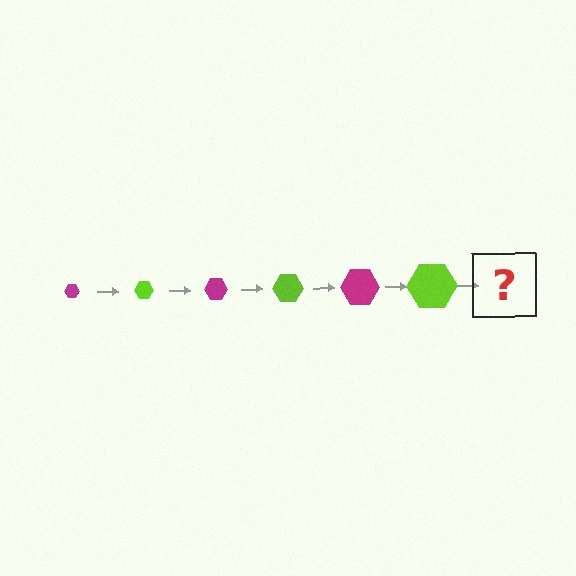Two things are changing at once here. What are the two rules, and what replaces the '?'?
The two rules are that the hexagon grows larger each step and the color cycles through magenta and lime. The '?' should be a magenta hexagon, larger than the previous one.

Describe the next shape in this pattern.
It should be a magenta hexagon, larger than the previous one.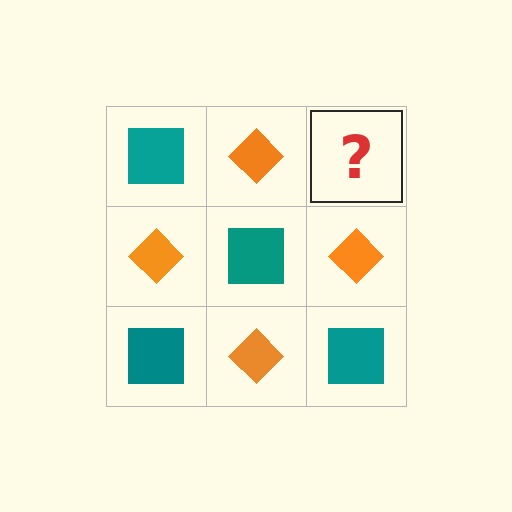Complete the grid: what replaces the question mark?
The question mark should be replaced with a teal square.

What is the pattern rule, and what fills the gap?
The rule is that it alternates teal square and orange diamond in a checkerboard pattern. The gap should be filled with a teal square.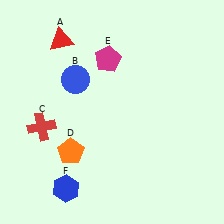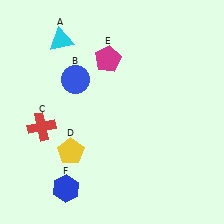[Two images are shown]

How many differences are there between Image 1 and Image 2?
There are 2 differences between the two images.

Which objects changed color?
A changed from red to cyan. D changed from orange to yellow.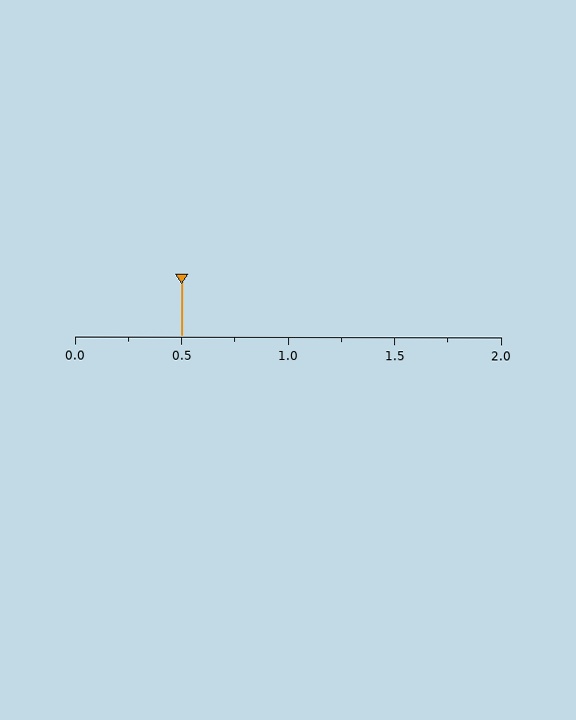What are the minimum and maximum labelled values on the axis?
The axis runs from 0.0 to 2.0.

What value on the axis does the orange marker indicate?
The marker indicates approximately 0.5.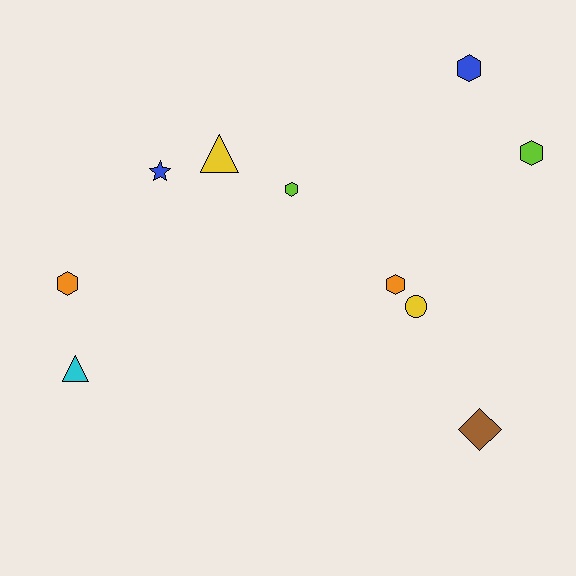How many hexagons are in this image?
There are 5 hexagons.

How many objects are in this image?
There are 10 objects.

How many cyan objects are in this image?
There is 1 cyan object.